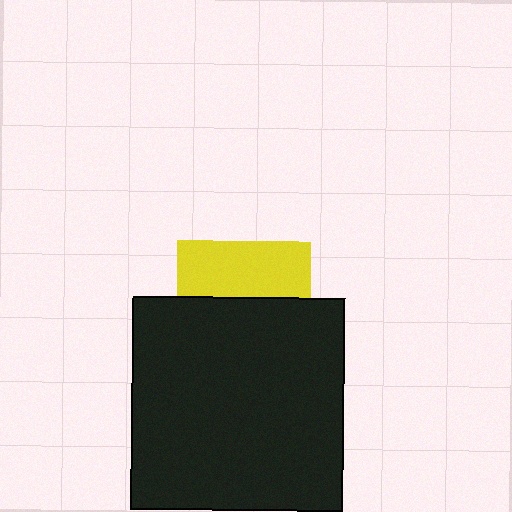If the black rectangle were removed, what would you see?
You would see the complete yellow square.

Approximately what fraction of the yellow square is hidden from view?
Roughly 58% of the yellow square is hidden behind the black rectangle.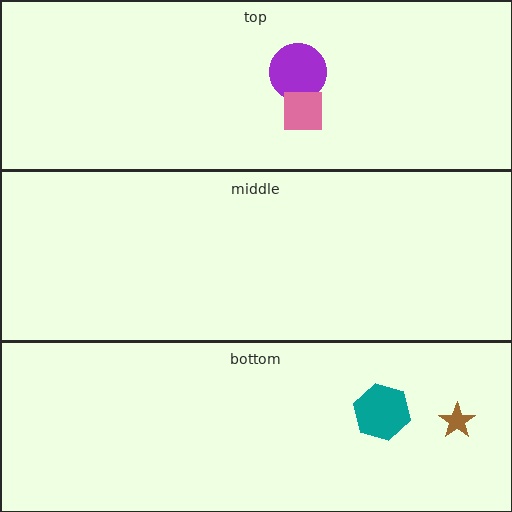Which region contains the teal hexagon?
The bottom region.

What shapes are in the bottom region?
The brown star, the teal hexagon.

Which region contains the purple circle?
The top region.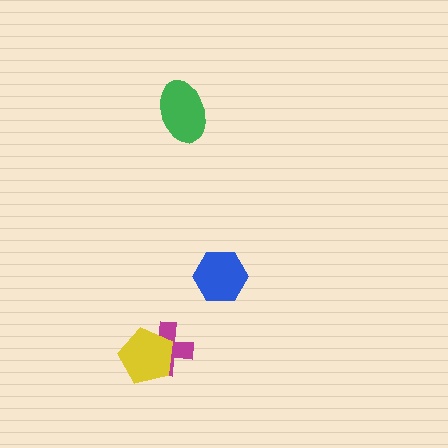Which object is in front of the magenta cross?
The yellow pentagon is in front of the magenta cross.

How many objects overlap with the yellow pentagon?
1 object overlaps with the yellow pentagon.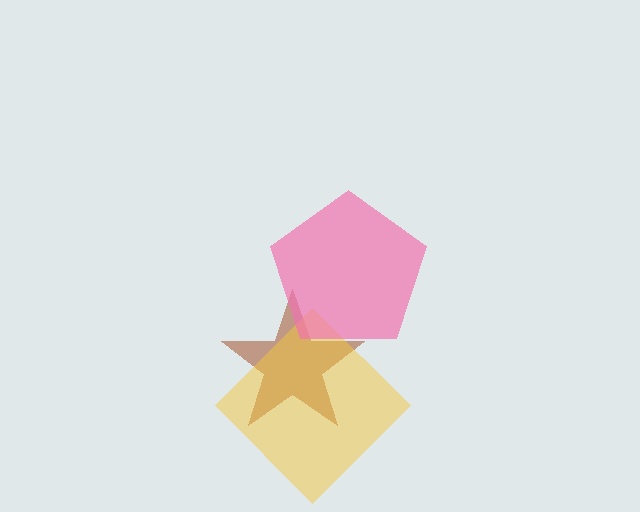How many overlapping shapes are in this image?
There are 3 overlapping shapes in the image.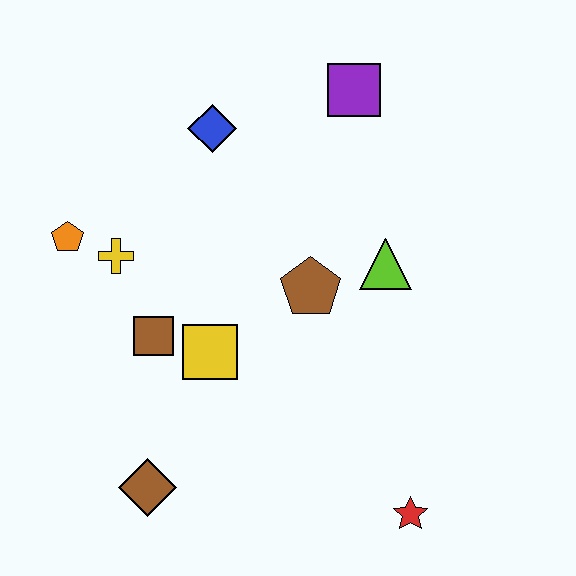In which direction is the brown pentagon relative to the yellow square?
The brown pentagon is to the right of the yellow square.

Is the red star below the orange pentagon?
Yes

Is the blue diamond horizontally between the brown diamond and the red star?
Yes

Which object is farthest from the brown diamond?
The purple square is farthest from the brown diamond.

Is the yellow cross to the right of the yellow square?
No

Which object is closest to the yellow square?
The brown square is closest to the yellow square.